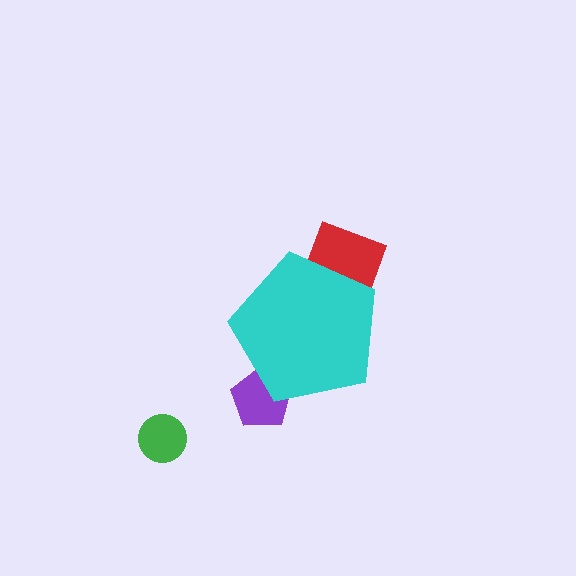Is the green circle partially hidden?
No, the green circle is fully visible.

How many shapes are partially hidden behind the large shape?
2 shapes are partially hidden.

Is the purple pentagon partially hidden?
Yes, the purple pentagon is partially hidden behind the cyan pentagon.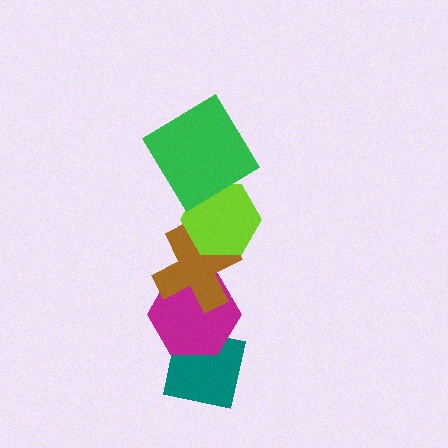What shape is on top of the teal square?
The magenta hexagon is on top of the teal square.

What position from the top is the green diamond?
The green diamond is 1st from the top.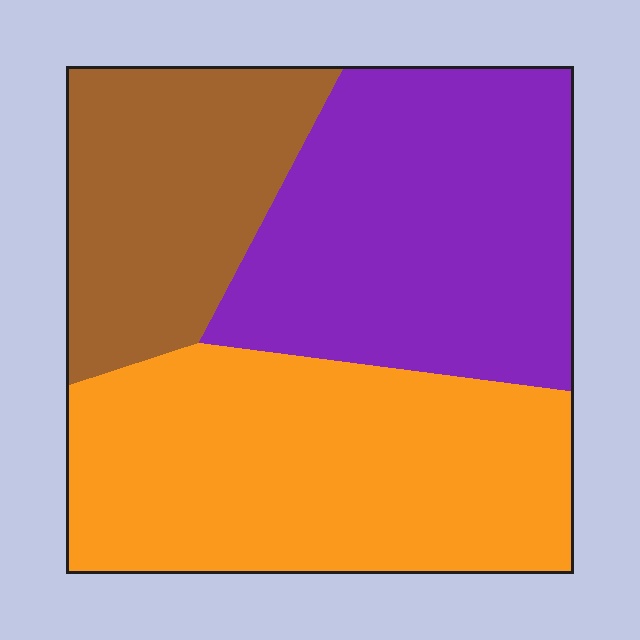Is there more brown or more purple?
Purple.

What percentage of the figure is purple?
Purple covers around 35% of the figure.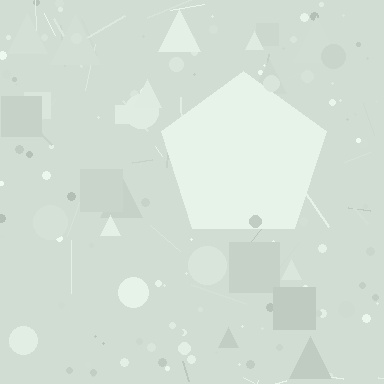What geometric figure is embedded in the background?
A pentagon is embedded in the background.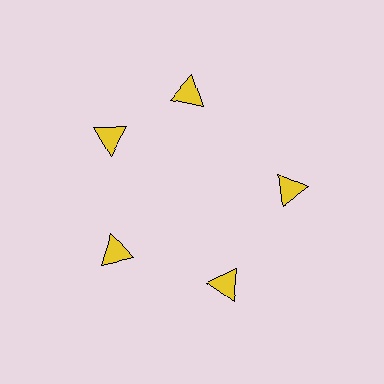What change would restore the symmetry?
The symmetry would be restored by rotating it back into even spacing with its neighbors so that all 5 triangles sit at equal angles and equal distance from the center.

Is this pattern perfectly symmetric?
No. The 5 yellow triangles are arranged in a ring, but one element near the 1 o'clock position is rotated out of alignment along the ring, breaking the 5-fold rotational symmetry.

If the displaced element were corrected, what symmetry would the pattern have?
It would have 5-fold rotational symmetry — the pattern would map onto itself every 72 degrees.